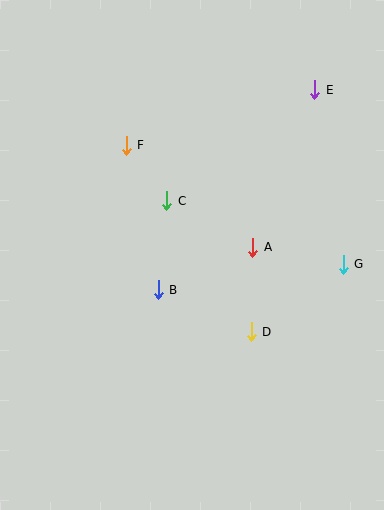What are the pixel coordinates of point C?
Point C is at (167, 201).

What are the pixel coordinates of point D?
Point D is at (251, 332).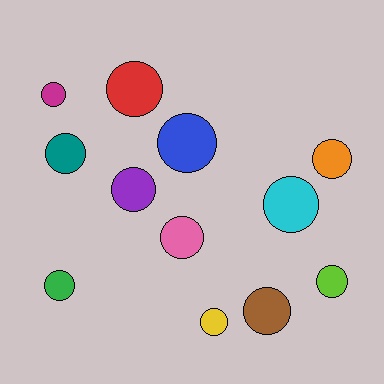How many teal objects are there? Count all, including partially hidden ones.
There is 1 teal object.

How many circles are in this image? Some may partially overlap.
There are 12 circles.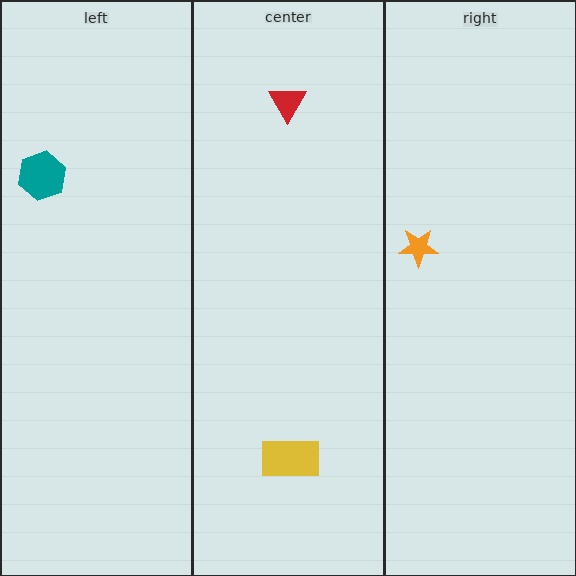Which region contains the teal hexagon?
The left region.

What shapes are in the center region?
The red triangle, the yellow rectangle.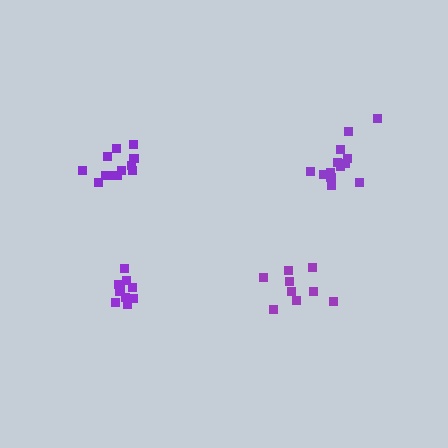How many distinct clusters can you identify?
There are 4 distinct clusters.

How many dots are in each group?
Group 1: 10 dots, Group 2: 13 dots, Group 3: 9 dots, Group 4: 12 dots (44 total).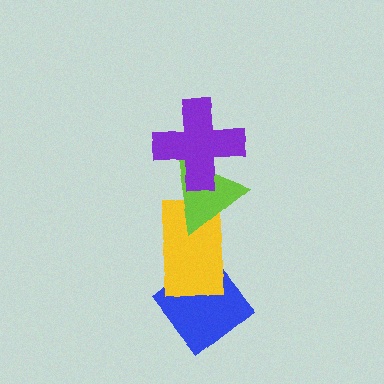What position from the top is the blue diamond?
The blue diamond is 4th from the top.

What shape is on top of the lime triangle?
The purple cross is on top of the lime triangle.